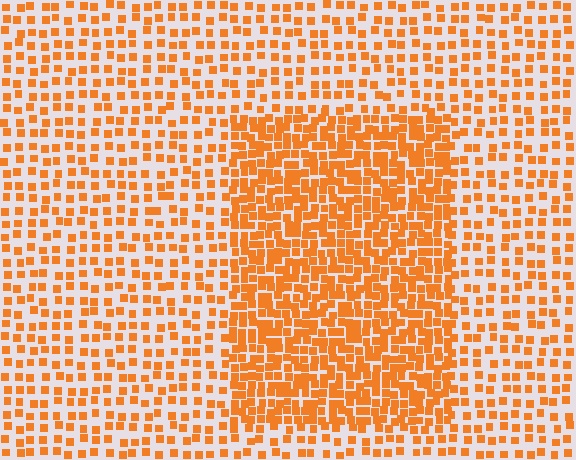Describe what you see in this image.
The image contains small orange elements arranged at two different densities. A rectangle-shaped region is visible where the elements are more densely packed than the surrounding area.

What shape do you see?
I see a rectangle.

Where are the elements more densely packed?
The elements are more densely packed inside the rectangle boundary.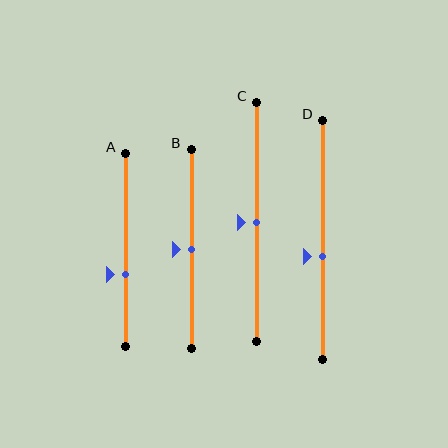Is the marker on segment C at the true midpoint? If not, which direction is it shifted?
Yes, the marker on segment C is at the true midpoint.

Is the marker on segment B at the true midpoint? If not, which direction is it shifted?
Yes, the marker on segment B is at the true midpoint.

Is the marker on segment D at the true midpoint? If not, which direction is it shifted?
No, the marker on segment D is shifted downward by about 7% of the segment length.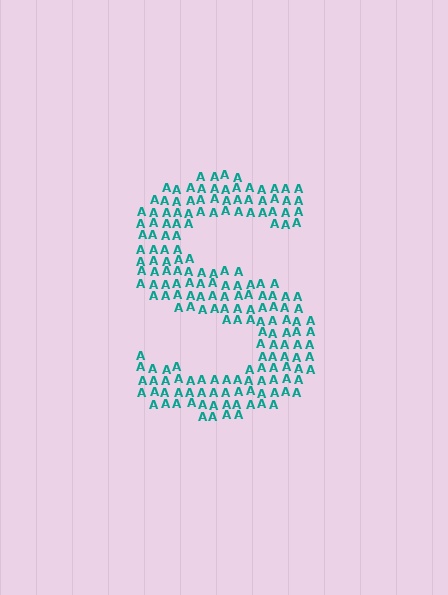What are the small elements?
The small elements are letter A's.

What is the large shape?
The large shape is the letter S.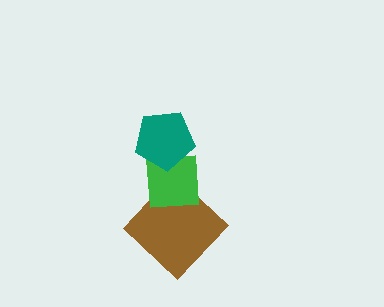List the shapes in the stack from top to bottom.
From top to bottom: the teal pentagon, the green square, the brown diamond.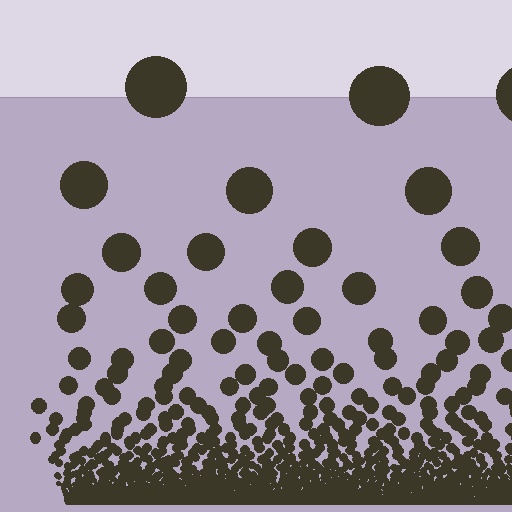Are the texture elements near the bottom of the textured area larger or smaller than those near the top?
Smaller. The gradient is inverted — elements near the bottom are smaller and denser.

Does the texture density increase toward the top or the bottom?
Density increases toward the bottom.